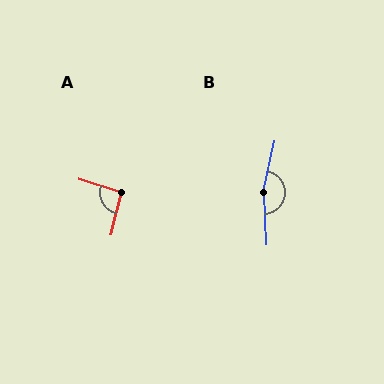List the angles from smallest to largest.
A (93°), B (165°).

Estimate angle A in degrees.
Approximately 93 degrees.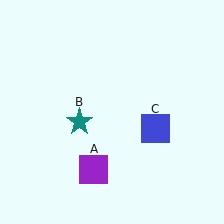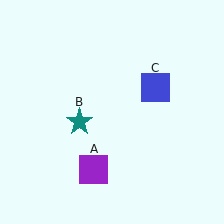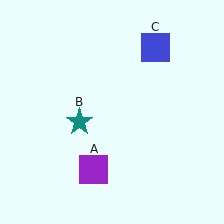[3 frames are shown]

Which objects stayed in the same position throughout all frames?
Purple square (object A) and teal star (object B) remained stationary.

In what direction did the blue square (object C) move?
The blue square (object C) moved up.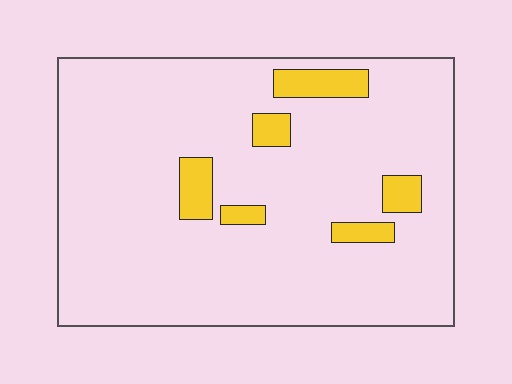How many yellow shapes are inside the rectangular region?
6.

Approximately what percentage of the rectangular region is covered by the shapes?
Approximately 10%.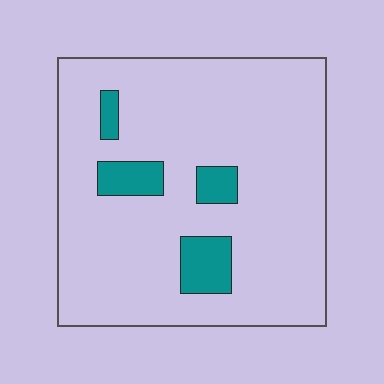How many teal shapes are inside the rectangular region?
4.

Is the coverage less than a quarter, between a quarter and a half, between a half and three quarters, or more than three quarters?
Less than a quarter.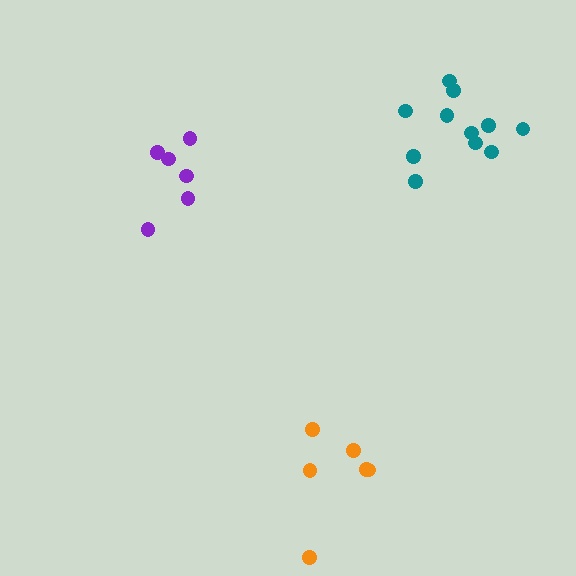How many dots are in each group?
Group 1: 6 dots, Group 2: 6 dots, Group 3: 11 dots (23 total).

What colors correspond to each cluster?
The clusters are colored: purple, orange, teal.